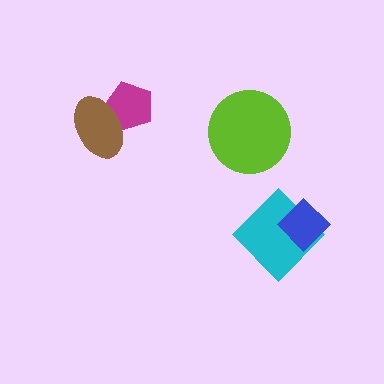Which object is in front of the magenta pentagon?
The brown ellipse is in front of the magenta pentagon.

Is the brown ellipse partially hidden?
No, no other shape covers it.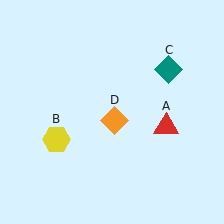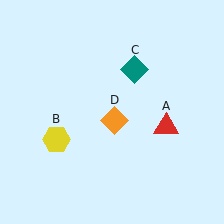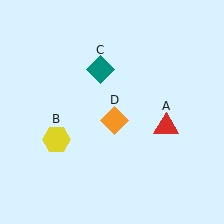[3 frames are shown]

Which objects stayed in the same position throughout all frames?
Red triangle (object A) and yellow hexagon (object B) and orange diamond (object D) remained stationary.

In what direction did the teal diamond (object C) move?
The teal diamond (object C) moved left.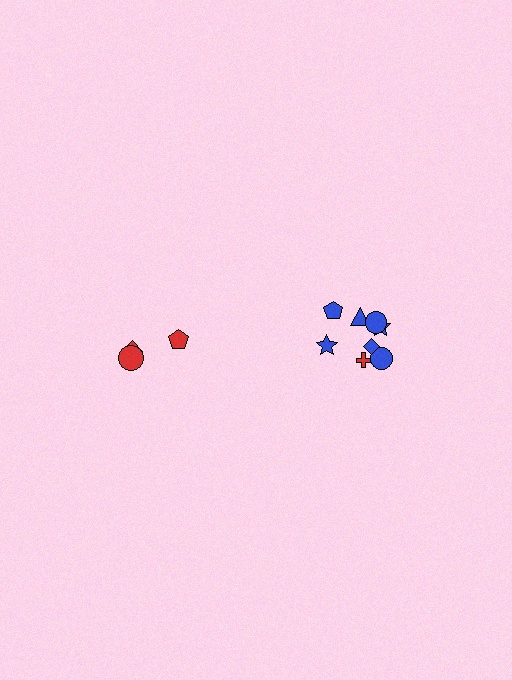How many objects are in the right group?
There are 8 objects.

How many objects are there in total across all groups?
There are 11 objects.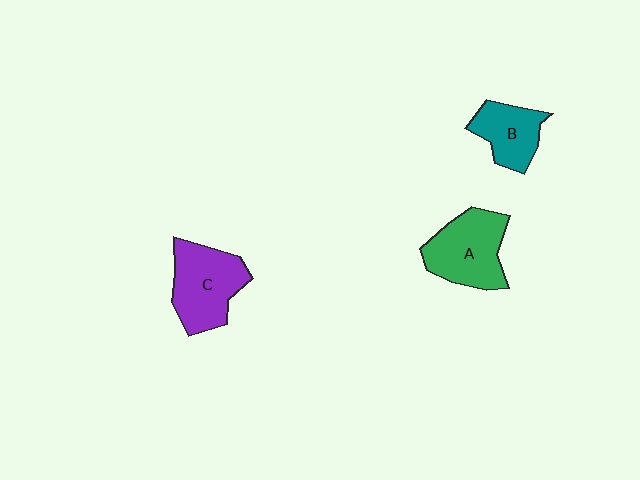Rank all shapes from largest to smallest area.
From largest to smallest: C (purple), A (green), B (teal).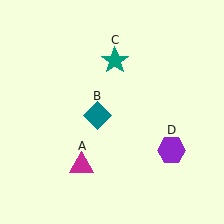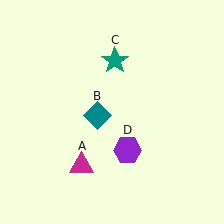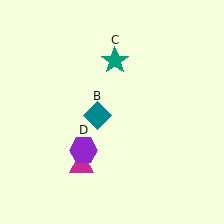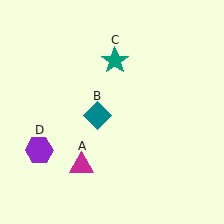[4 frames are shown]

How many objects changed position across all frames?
1 object changed position: purple hexagon (object D).